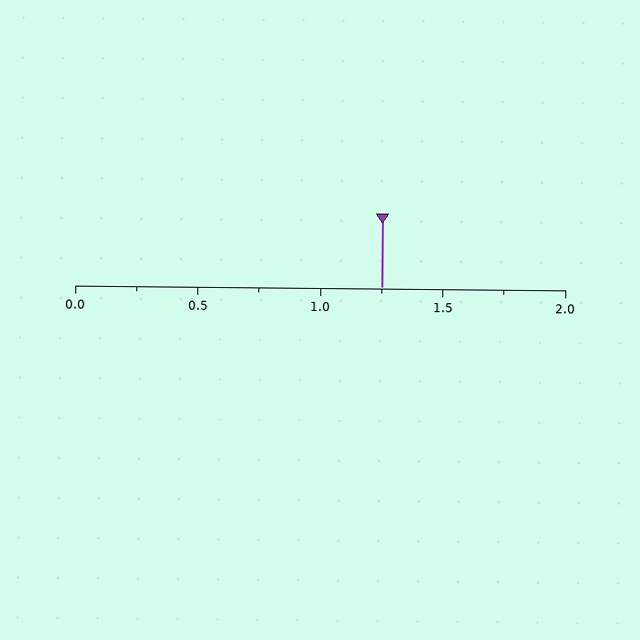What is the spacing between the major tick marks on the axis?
The major ticks are spaced 0.5 apart.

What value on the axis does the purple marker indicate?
The marker indicates approximately 1.25.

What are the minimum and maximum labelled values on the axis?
The axis runs from 0.0 to 2.0.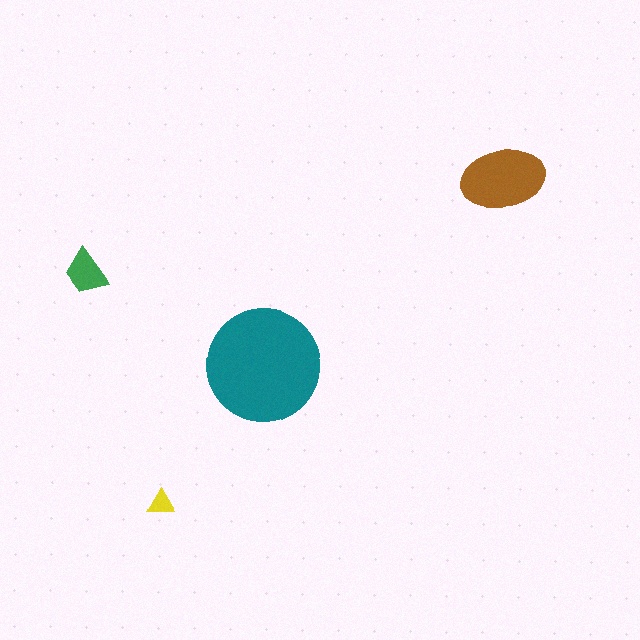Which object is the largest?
The teal circle.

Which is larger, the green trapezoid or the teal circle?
The teal circle.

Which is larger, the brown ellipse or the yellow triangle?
The brown ellipse.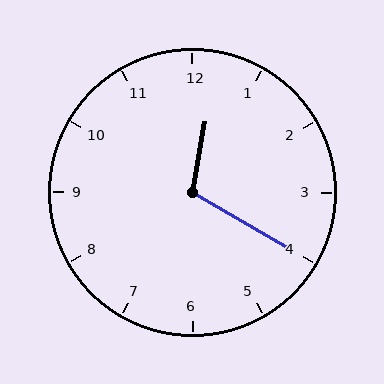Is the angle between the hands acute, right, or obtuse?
It is obtuse.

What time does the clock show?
12:20.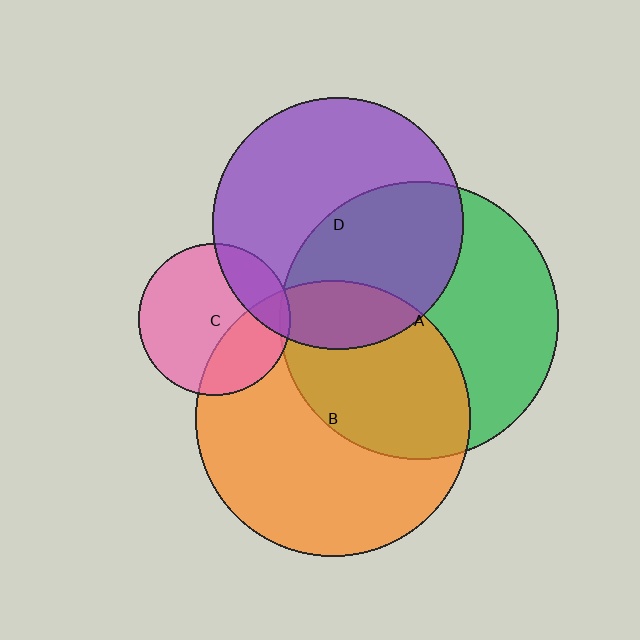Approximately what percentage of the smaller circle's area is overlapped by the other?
Approximately 45%.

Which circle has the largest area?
Circle A (green).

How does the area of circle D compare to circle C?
Approximately 2.7 times.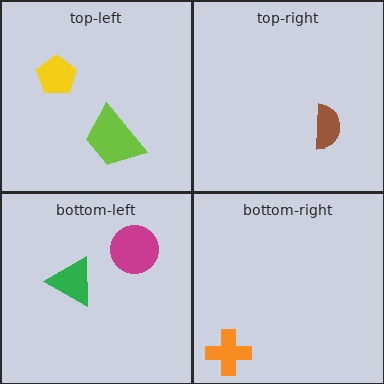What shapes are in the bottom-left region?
The green triangle, the magenta circle.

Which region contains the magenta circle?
The bottom-left region.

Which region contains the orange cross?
The bottom-right region.